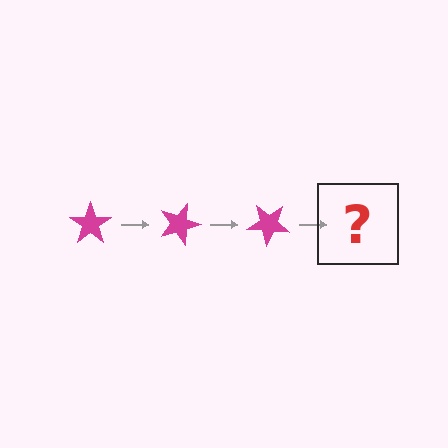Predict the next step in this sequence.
The next step is a magenta star rotated 60 degrees.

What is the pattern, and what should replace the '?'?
The pattern is that the star rotates 20 degrees each step. The '?' should be a magenta star rotated 60 degrees.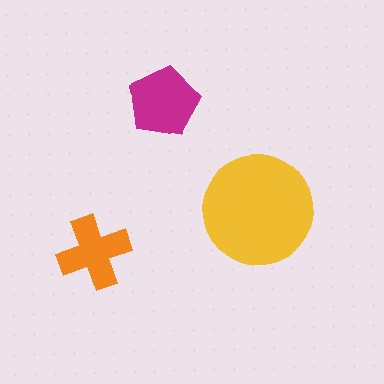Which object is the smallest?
The orange cross.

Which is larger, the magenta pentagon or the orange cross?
The magenta pentagon.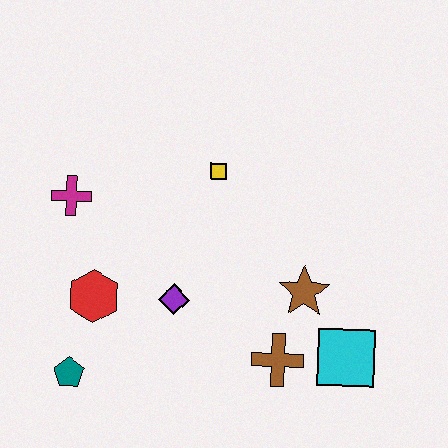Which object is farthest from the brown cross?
The magenta cross is farthest from the brown cross.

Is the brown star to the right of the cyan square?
No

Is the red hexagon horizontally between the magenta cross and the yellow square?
Yes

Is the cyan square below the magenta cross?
Yes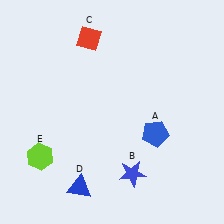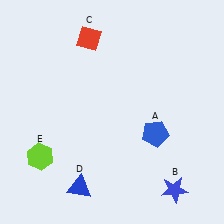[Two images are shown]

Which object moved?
The blue star (B) moved right.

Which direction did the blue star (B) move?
The blue star (B) moved right.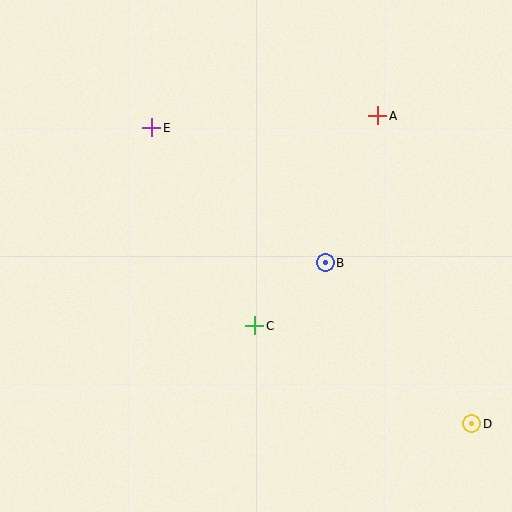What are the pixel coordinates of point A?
Point A is at (378, 116).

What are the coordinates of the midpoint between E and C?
The midpoint between E and C is at (203, 227).